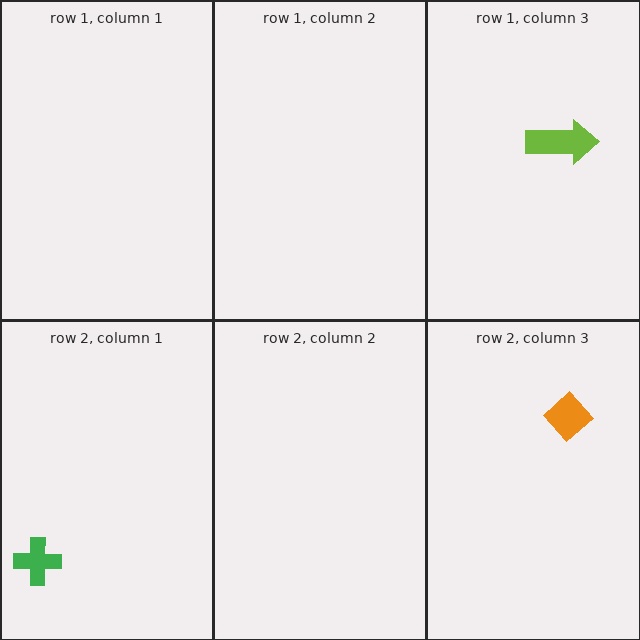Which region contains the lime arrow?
The row 1, column 3 region.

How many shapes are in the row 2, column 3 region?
1.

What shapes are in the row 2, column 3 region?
The orange diamond.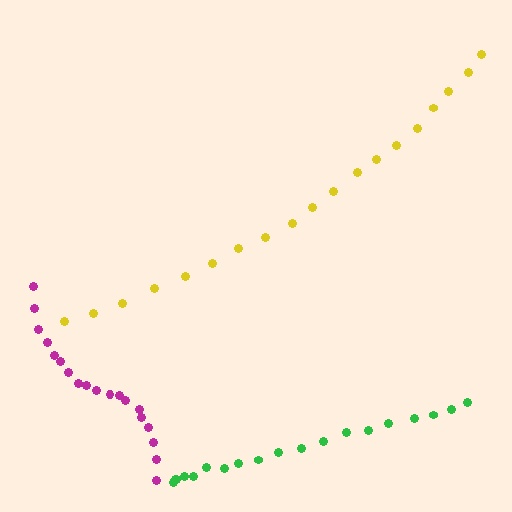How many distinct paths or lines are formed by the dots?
There are 3 distinct paths.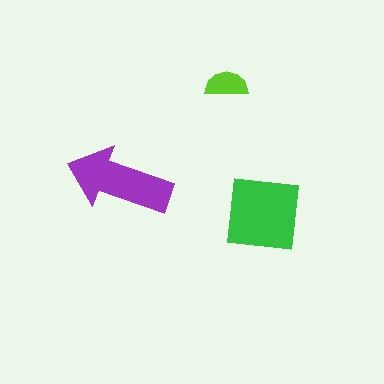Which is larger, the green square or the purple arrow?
The green square.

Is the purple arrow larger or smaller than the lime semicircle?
Larger.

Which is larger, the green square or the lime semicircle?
The green square.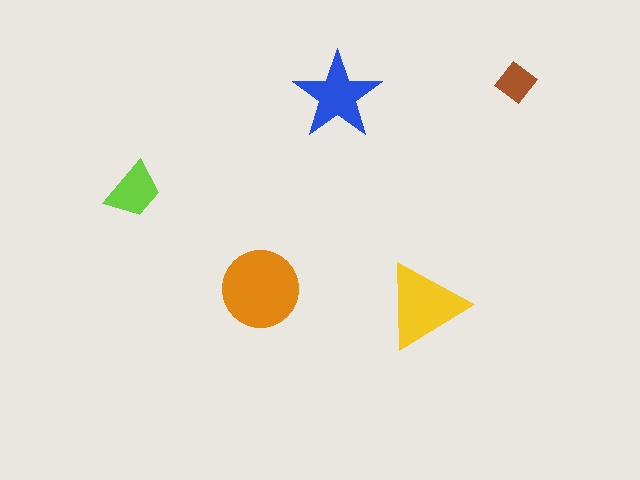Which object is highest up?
The brown diamond is topmost.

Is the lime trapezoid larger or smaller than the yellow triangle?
Smaller.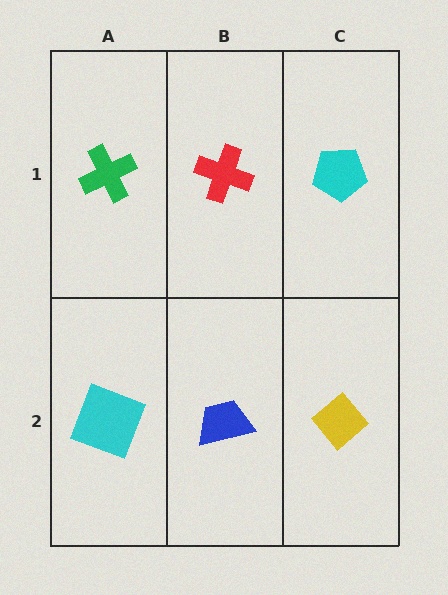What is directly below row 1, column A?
A cyan square.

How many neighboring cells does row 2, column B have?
3.